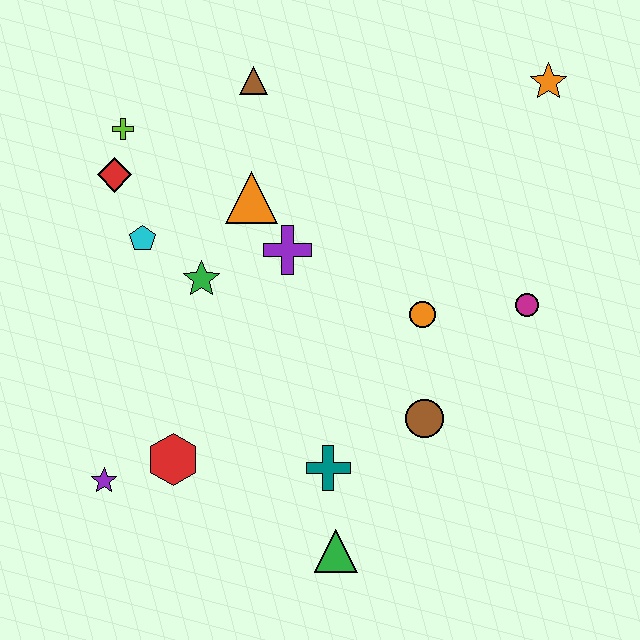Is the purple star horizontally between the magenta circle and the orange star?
No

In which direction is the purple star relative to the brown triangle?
The purple star is below the brown triangle.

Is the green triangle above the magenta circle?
No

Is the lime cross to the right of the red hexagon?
No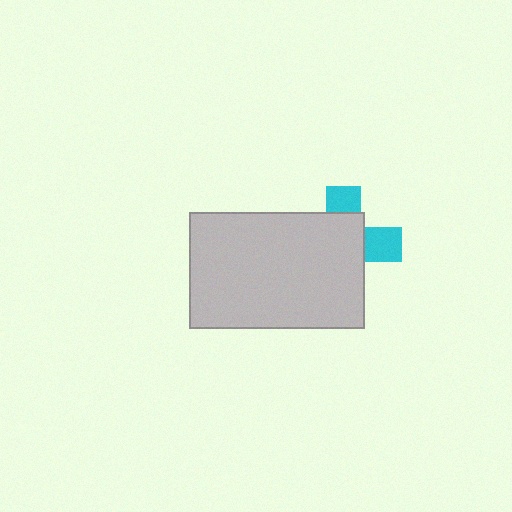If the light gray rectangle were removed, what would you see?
You would see the complete cyan cross.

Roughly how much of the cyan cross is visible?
A small part of it is visible (roughly 31%).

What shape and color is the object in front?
The object in front is a light gray rectangle.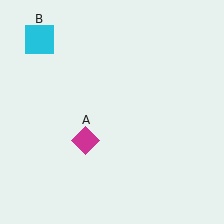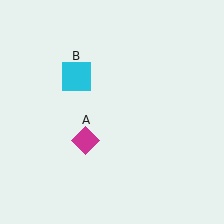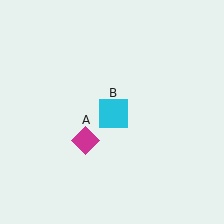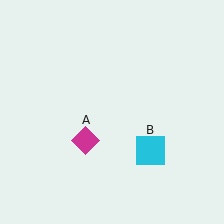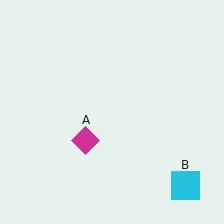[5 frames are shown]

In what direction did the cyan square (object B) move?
The cyan square (object B) moved down and to the right.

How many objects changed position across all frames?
1 object changed position: cyan square (object B).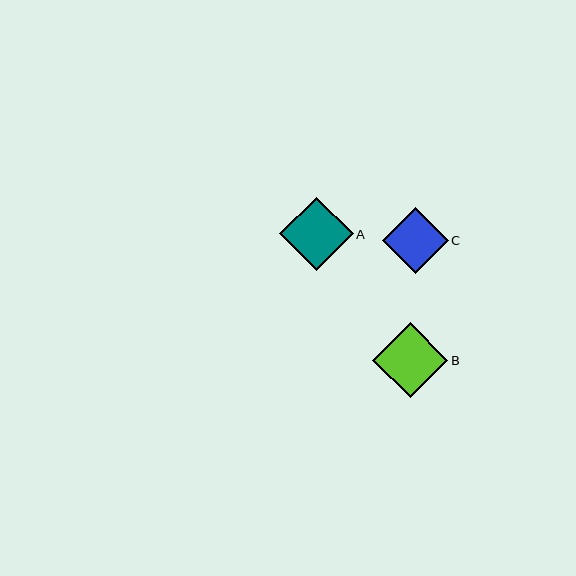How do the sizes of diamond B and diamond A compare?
Diamond B and diamond A are approximately the same size.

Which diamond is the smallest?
Diamond C is the smallest with a size of approximately 66 pixels.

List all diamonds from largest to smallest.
From largest to smallest: B, A, C.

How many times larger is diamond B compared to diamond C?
Diamond B is approximately 1.1 times the size of diamond C.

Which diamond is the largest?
Diamond B is the largest with a size of approximately 75 pixels.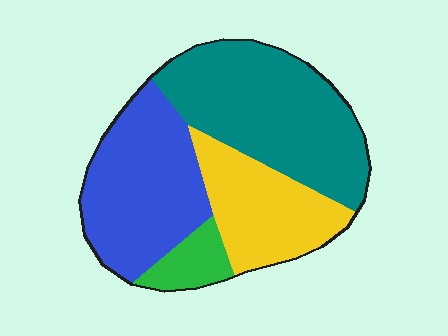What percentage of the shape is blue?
Blue takes up between a quarter and a half of the shape.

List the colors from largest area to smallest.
From largest to smallest: teal, blue, yellow, green.